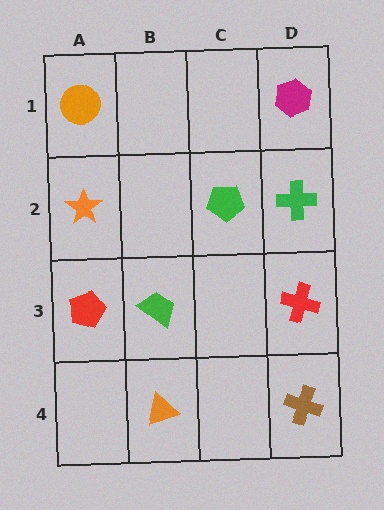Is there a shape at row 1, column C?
No, that cell is empty.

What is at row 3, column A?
A red pentagon.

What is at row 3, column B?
A green trapezoid.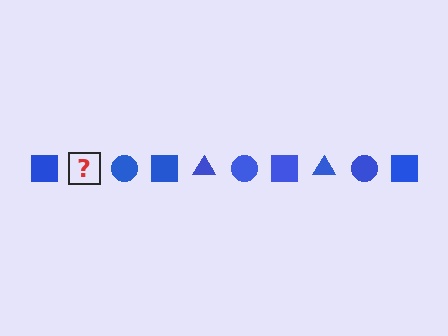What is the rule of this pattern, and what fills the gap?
The rule is that the pattern cycles through square, triangle, circle shapes in blue. The gap should be filled with a blue triangle.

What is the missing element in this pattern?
The missing element is a blue triangle.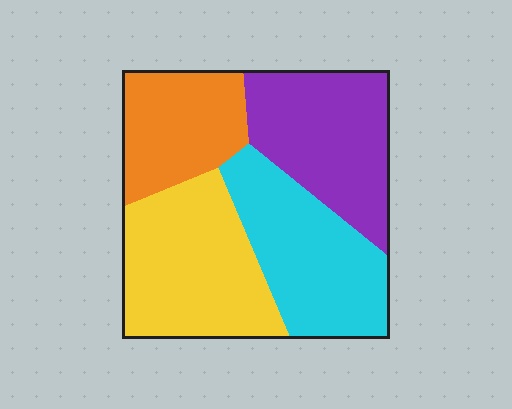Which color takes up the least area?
Orange, at roughly 20%.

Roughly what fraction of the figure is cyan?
Cyan covers around 25% of the figure.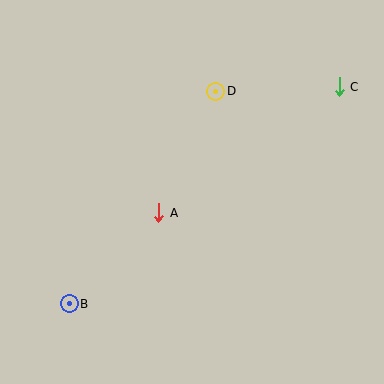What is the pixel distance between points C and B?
The distance between C and B is 347 pixels.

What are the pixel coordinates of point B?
Point B is at (69, 304).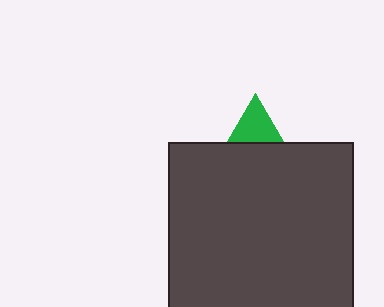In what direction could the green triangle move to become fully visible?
The green triangle could move up. That would shift it out from behind the dark gray rectangle entirely.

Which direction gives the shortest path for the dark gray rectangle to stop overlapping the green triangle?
Moving down gives the shortest separation.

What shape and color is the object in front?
The object in front is a dark gray rectangle.